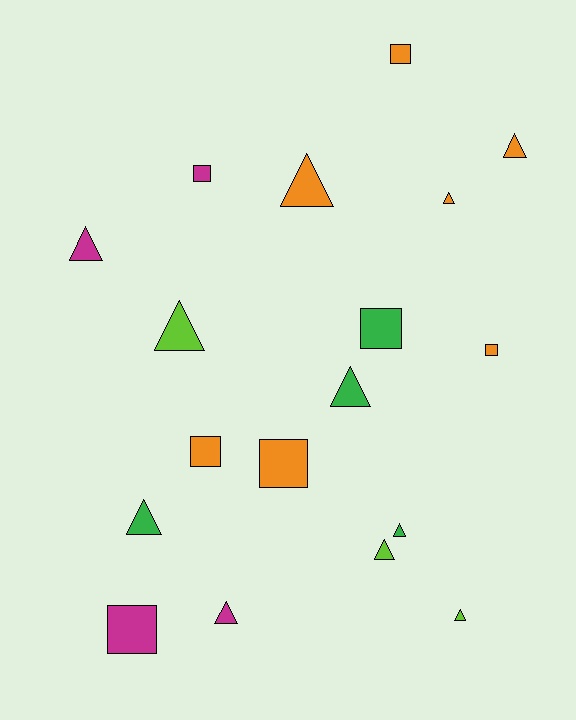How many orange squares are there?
There are 4 orange squares.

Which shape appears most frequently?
Triangle, with 11 objects.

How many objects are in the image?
There are 18 objects.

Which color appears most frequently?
Orange, with 7 objects.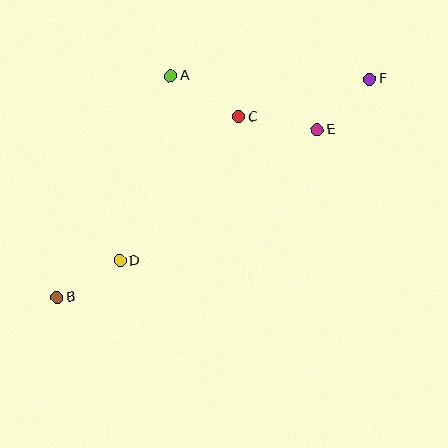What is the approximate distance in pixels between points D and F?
The distance between D and F is approximately 309 pixels.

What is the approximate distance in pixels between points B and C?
The distance between B and C is approximately 256 pixels.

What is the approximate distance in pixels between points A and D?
The distance between A and D is approximately 192 pixels.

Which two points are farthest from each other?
Points B and F are farthest from each other.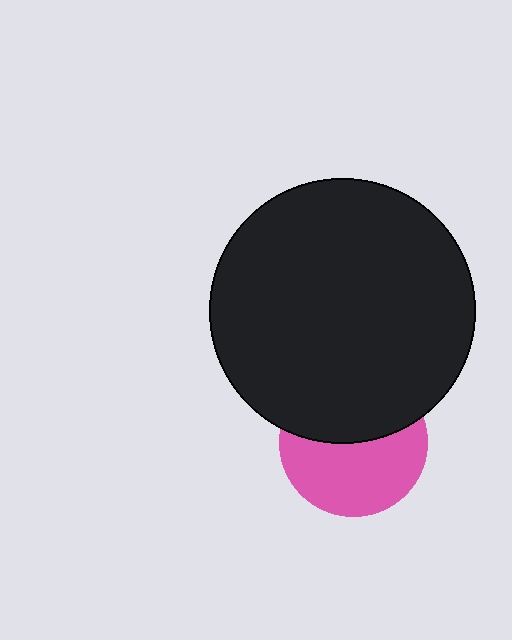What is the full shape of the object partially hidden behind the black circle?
The partially hidden object is a pink circle.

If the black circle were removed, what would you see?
You would see the complete pink circle.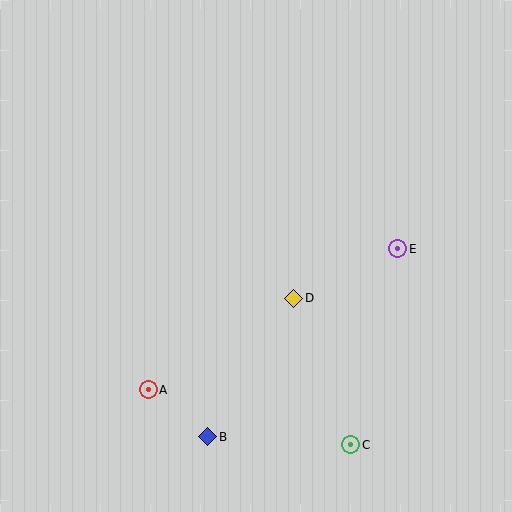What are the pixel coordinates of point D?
Point D is at (294, 298).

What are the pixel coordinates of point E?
Point E is at (398, 249).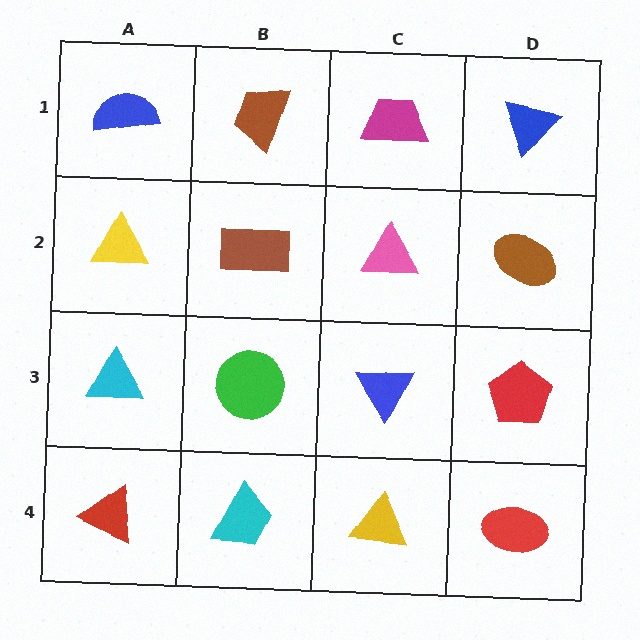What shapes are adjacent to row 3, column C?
A pink triangle (row 2, column C), a yellow triangle (row 4, column C), a green circle (row 3, column B), a red pentagon (row 3, column D).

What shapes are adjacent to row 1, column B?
A brown rectangle (row 2, column B), a blue semicircle (row 1, column A), a magenta trapezoid (row 1, column C).